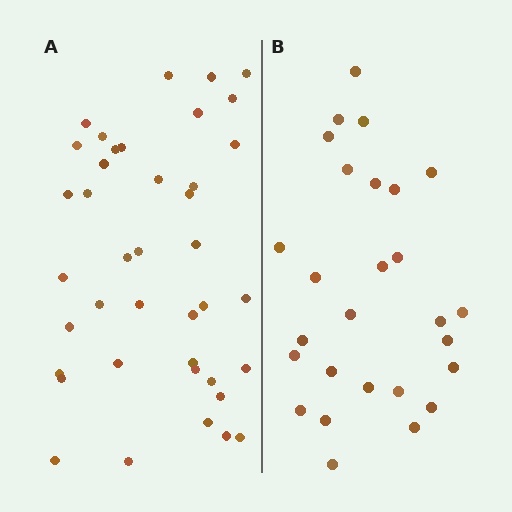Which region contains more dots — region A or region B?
Region A (the left region) has more dots.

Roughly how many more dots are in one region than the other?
Region A has approximately 15 more dots than region B.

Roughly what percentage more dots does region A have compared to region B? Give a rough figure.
About 50% more.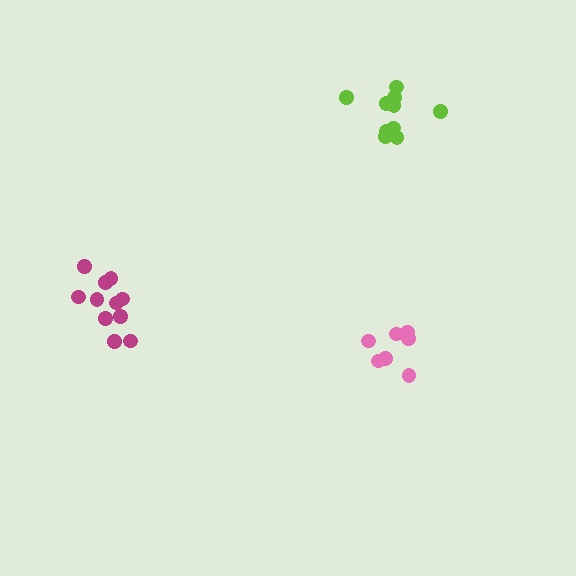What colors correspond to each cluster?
The clusters are colored: pink, magenta, lime.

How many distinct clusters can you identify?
There are 3 distinct clusters.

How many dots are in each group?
Group 1: 7 dots, Group 2: 11 dots, Group 3: 10 dots (28 total).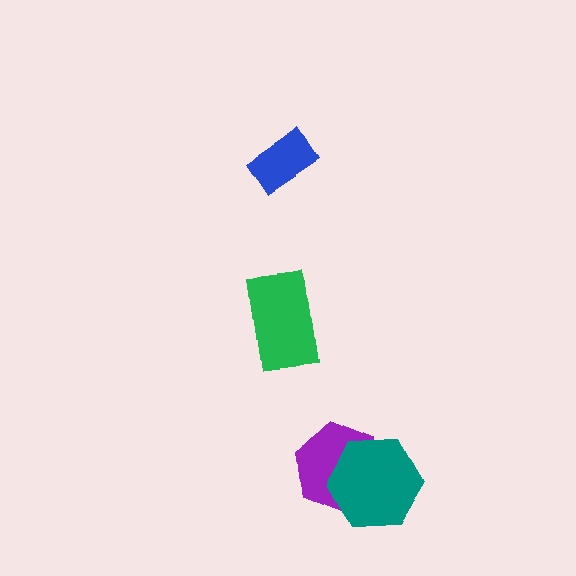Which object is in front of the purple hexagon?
The teal hexagon is in front of the purple hexagon.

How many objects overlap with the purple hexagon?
1 object overlaps with the purple hexagon.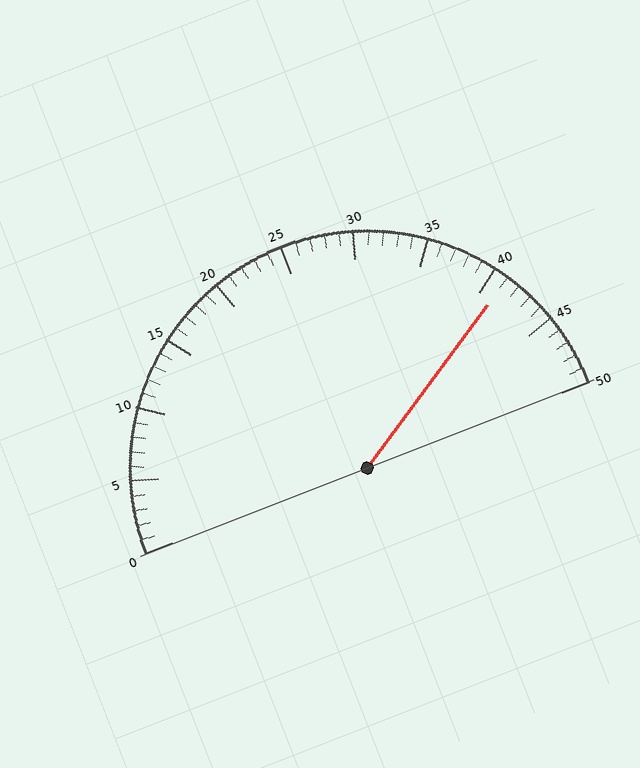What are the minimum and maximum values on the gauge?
The gauge ranges from 0 to 50.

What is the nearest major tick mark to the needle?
The nearest major tick mark is 40.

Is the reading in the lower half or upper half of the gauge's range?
The reading is in the upper half of the range (0 to 50).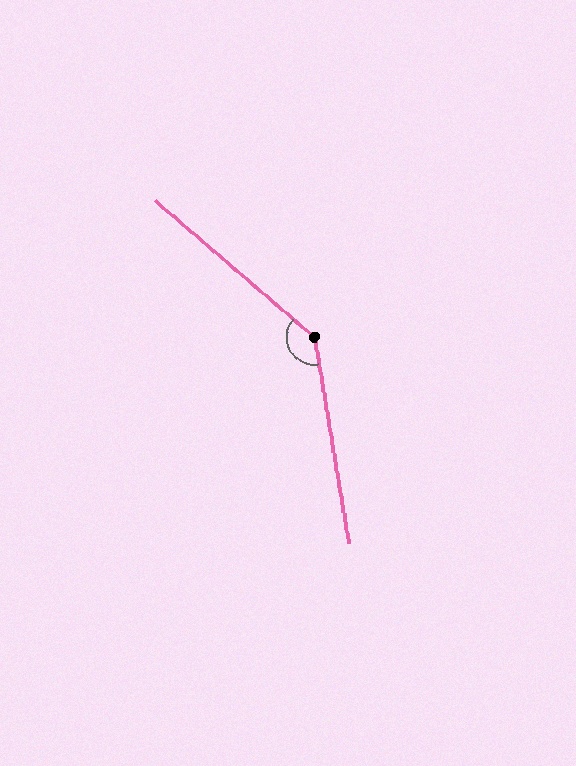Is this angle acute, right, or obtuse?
It is obtuse.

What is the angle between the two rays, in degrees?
Approximately 140 degrees.